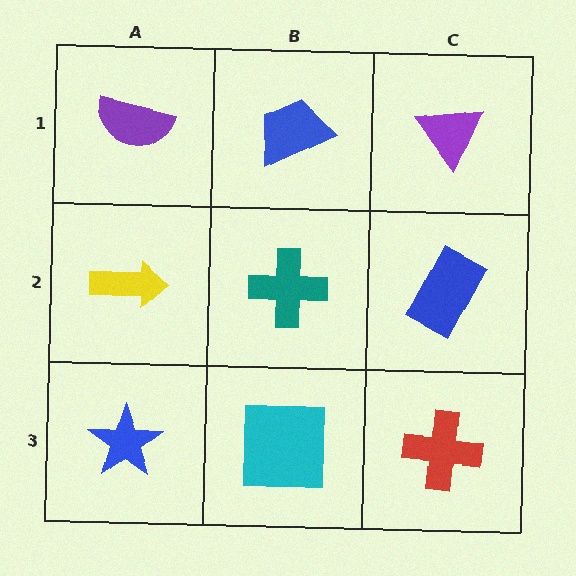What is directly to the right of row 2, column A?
A teal cross.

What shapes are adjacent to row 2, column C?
A purple triangle (row 1, column C), a red cross (row 3, column C), a teal cross (row 2, column B).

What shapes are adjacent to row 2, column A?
A purple semicircle (row 1, column A), a blue star (row 3, column A), a teal cross (row 2, column B).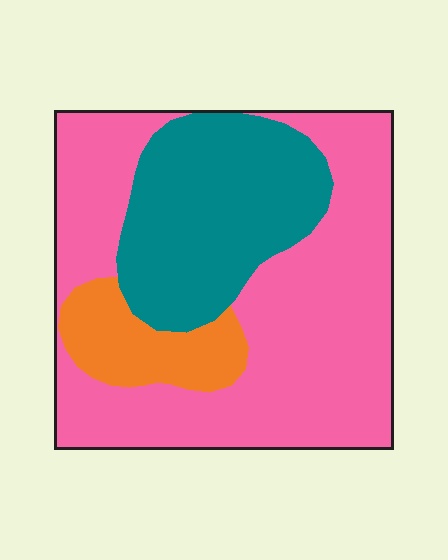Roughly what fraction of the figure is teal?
Teal covers roughly 30% of the figure.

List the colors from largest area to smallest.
From largest to smallest: pink, teal, orange.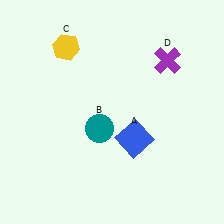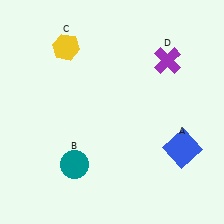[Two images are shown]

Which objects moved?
The objects that moved are: the blue square (A), the teal circle (B).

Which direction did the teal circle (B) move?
The teal circle (B) moved down.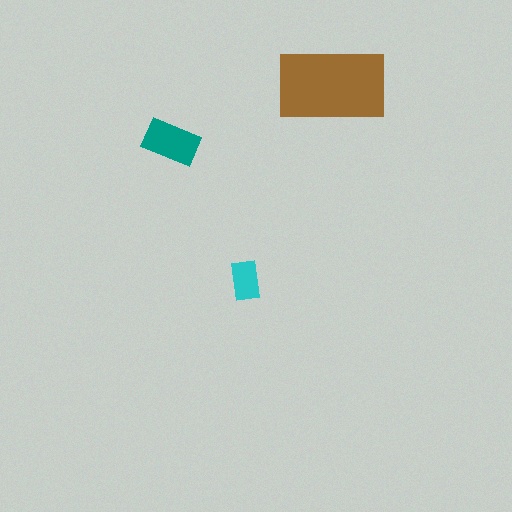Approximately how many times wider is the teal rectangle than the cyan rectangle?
About 1.5 times wider.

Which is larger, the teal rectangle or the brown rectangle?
The brown one.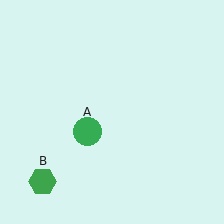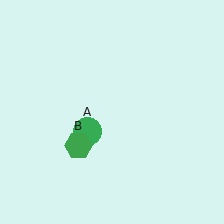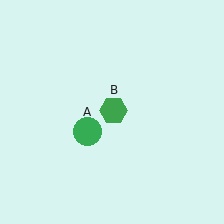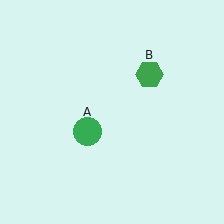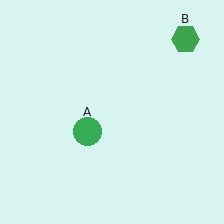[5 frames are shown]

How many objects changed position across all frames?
1 object changed position: green hexagon (object B).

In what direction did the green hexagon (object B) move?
The green hexagon (object B) moved up and to the right.